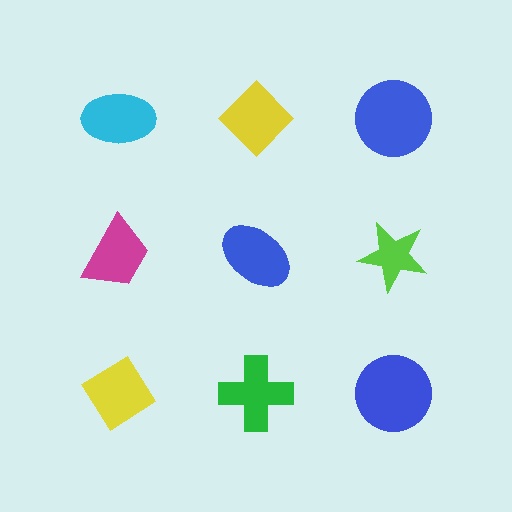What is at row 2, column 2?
A blue ellipse.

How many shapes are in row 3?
3 shapes.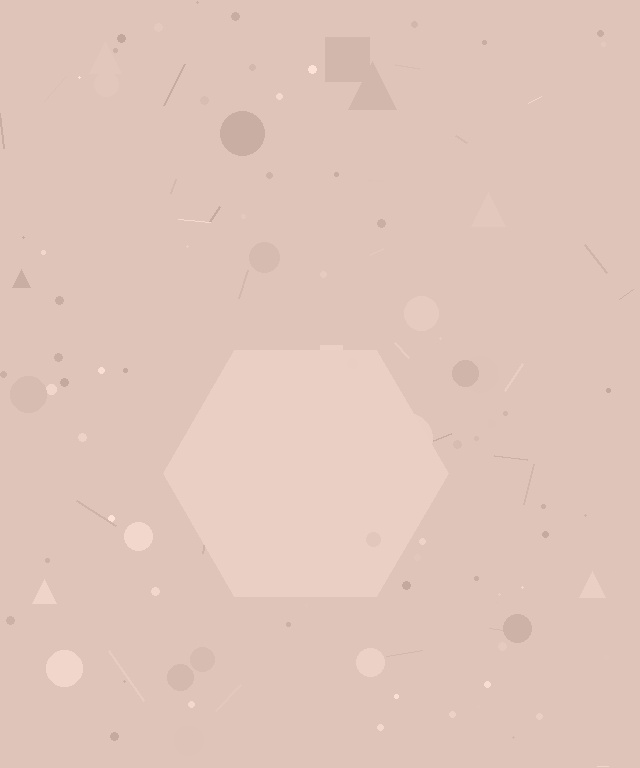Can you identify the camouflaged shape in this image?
The camouflaged shape is a hexagon.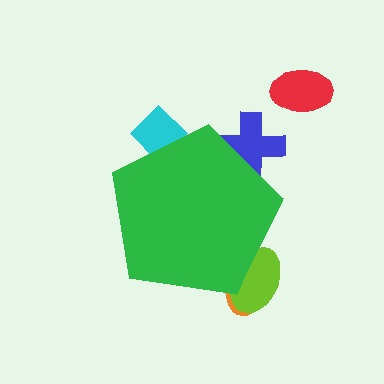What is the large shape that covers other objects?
A green pentagon.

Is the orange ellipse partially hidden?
Yes, the orange ellipse is partially hidden behind the green pentagon.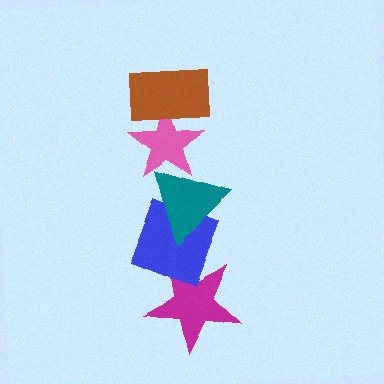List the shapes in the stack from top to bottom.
From top to bottom: the brown rectangle, the pink star, the teal triangle, the blue diamond, the magenta star.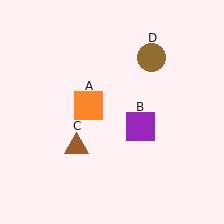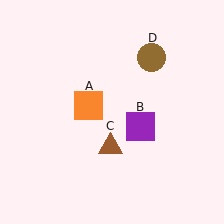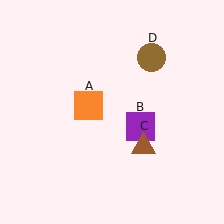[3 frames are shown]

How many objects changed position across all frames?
1 object changed position: brown triangle (object C).